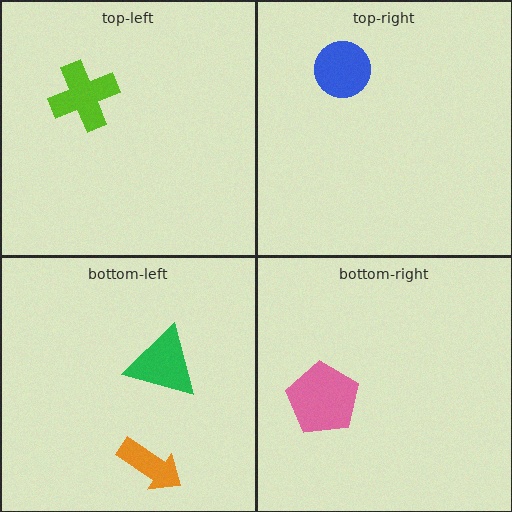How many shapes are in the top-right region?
1.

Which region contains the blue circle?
The top-right region.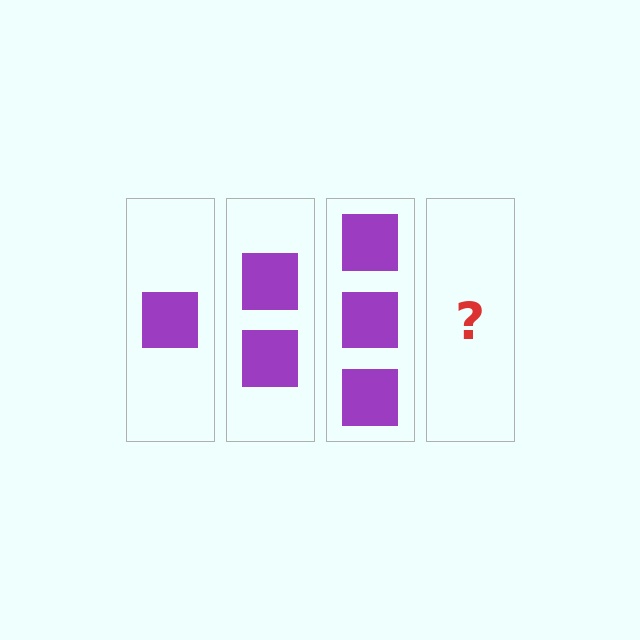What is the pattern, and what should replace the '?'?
The pattern is that each step adds one more square. The '?' should be 4 squares.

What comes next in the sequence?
The next element should be 4 squares.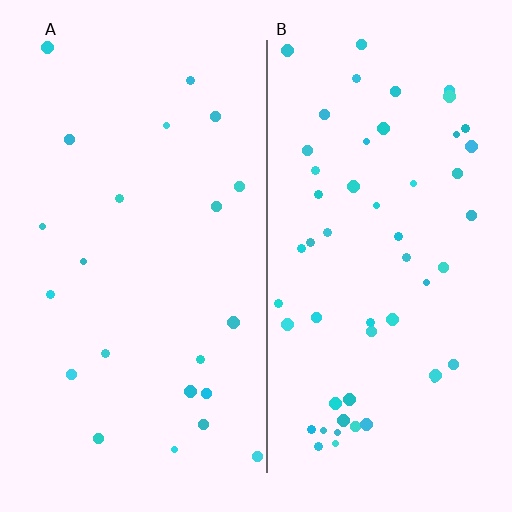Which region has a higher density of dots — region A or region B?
B (the right).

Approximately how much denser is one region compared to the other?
Approximately 2.4× — region B over region A.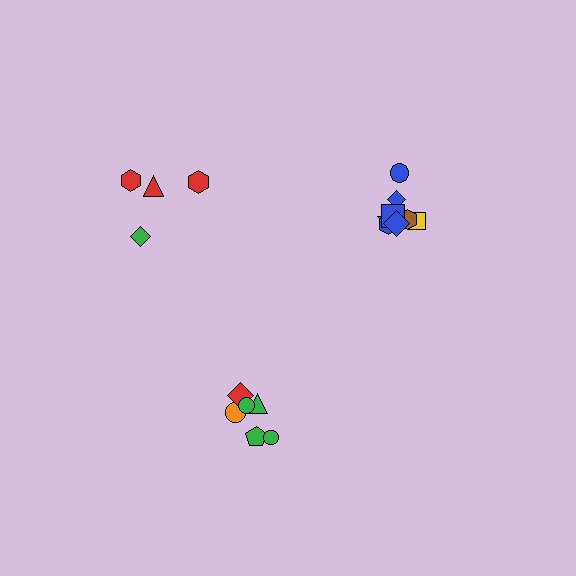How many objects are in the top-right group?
There are 8 objects.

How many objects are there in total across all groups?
There are 18 objects.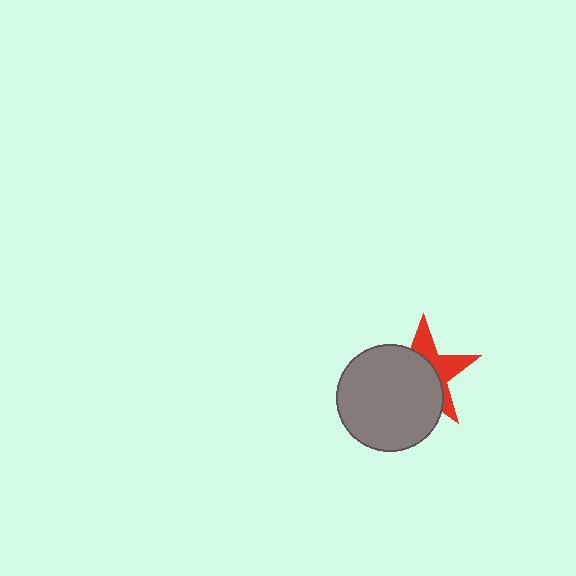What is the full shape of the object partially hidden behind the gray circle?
The partially hidden object is a red star.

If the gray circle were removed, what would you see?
You would see the complete red star.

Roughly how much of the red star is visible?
A small part of it is visible (roughly 39%).